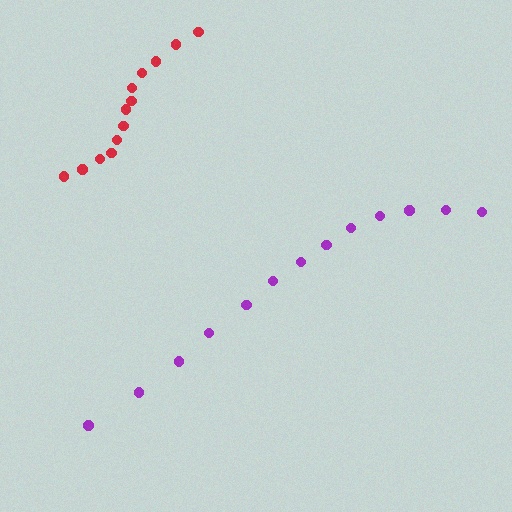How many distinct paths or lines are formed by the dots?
There are 2 distinct paths.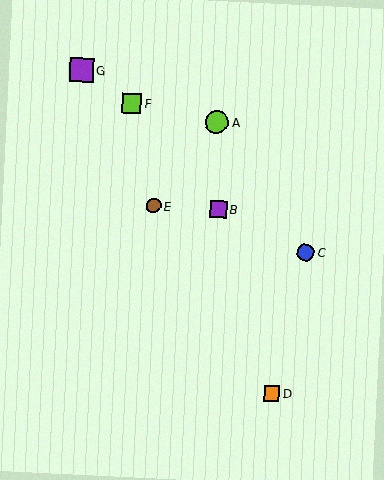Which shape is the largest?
The purple square (labeled G) is the largest.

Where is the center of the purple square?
The center of the purple square is at (218, 210).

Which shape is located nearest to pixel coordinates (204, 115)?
The lime circle (labeled A) at (217, 122) is nearest to that location.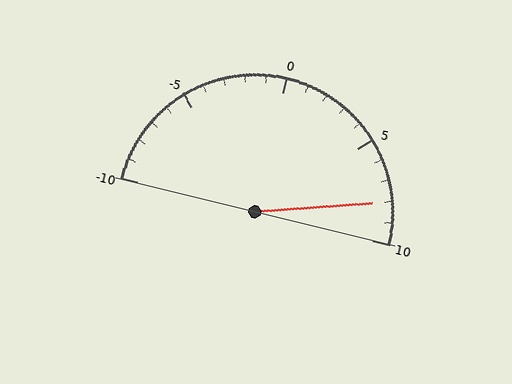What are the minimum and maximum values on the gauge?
The gauge ranges from -10 to 10.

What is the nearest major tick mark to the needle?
The nearest major tick mark is 10.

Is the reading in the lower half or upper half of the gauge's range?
The reading is in the upper half of the range (-10 to 10).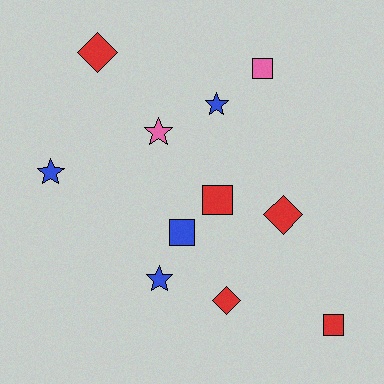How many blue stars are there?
There are 3 blue stars.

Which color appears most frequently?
Red, with 5 objects.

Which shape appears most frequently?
Square, with 4 objects.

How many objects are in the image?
There are 11 objects.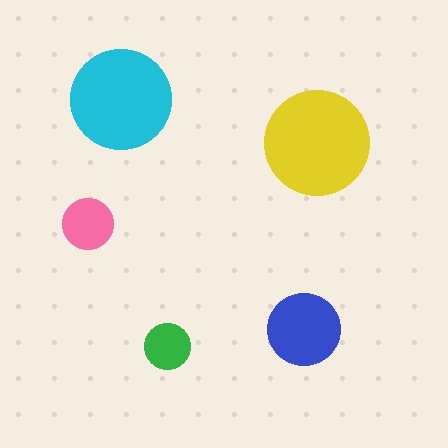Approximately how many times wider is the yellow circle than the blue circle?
About 1.5 times wider.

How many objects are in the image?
There are 5 objects in the image.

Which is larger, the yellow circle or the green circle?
The yellow one.